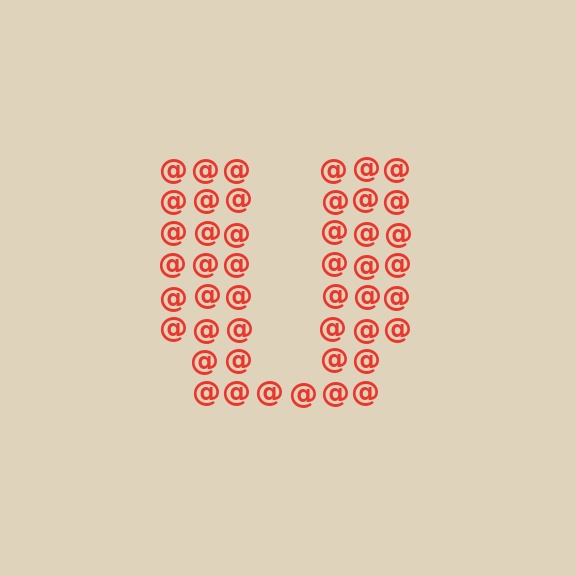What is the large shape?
The large shape is the letter U.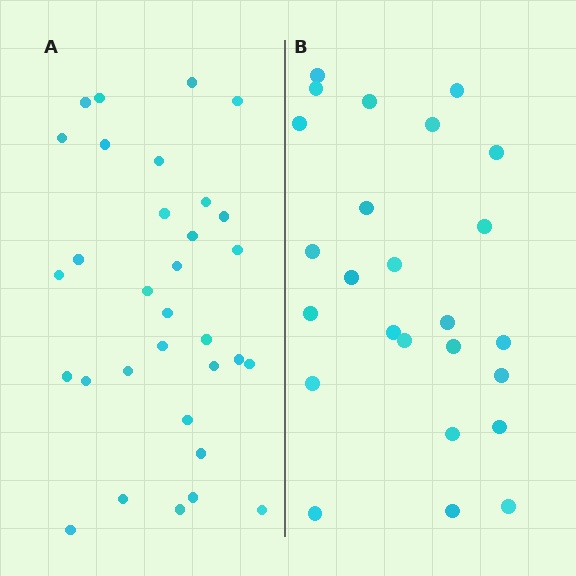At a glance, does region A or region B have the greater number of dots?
Region A (the left region) has more dots.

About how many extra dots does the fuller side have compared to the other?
Region A has roughly 8 or so more dots than region B.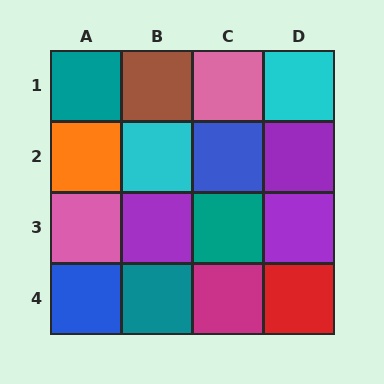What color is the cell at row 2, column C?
Blue.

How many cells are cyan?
2 cells are cyan.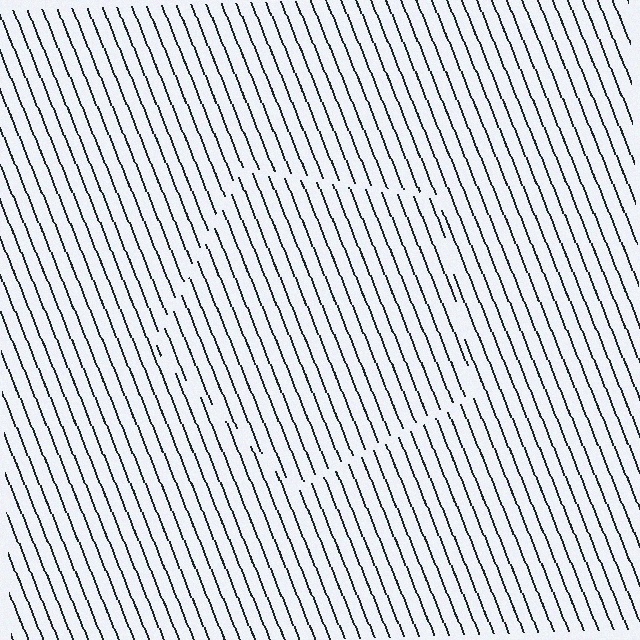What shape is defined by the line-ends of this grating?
An illusory pentagon. The interior of the shape contains the same grating, shifted by half a period — the contour is defined by the phase discontinuity where line-ends from the inner and outer gratings abut.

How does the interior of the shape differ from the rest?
The interior of the shape contains the same grating, shifted by half a period — the contour is defined by the phase discontinuity where line-ends from the inner and outer gratings abut.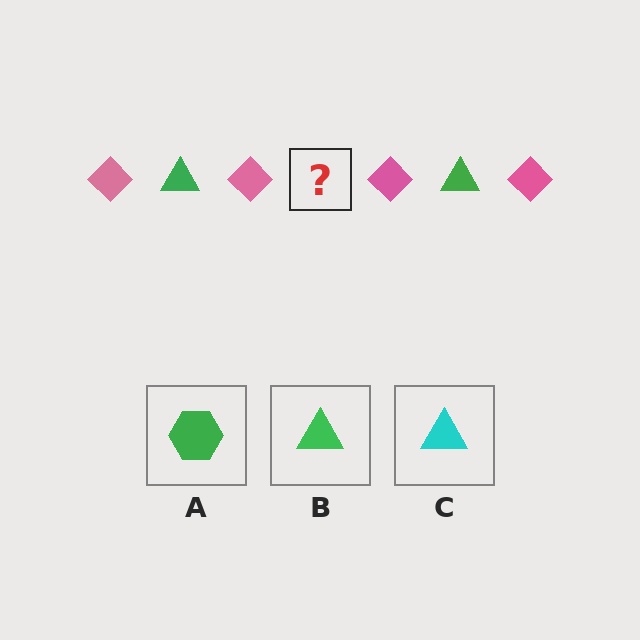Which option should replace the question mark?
Option B.